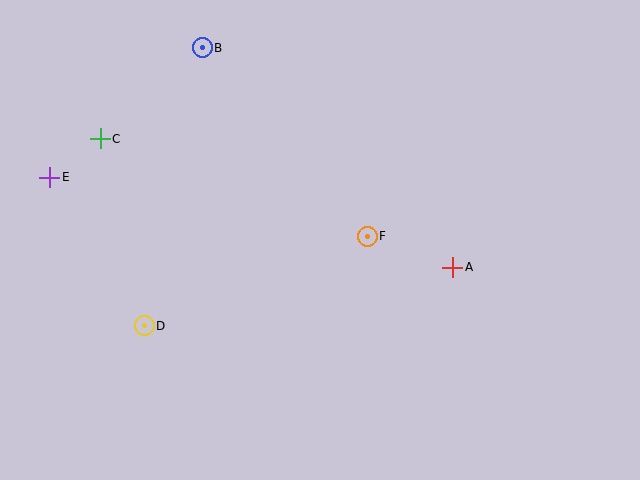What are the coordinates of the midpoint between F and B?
The midpoint between F and B is at (285, 142).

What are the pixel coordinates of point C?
Point C is at (100, 139).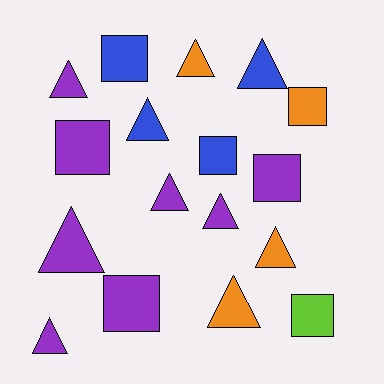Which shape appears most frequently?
Triangle, with 10 objects.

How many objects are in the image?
There are 17 objects.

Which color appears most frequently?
Purple, with 8 objects.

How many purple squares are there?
There are 3 purple squares.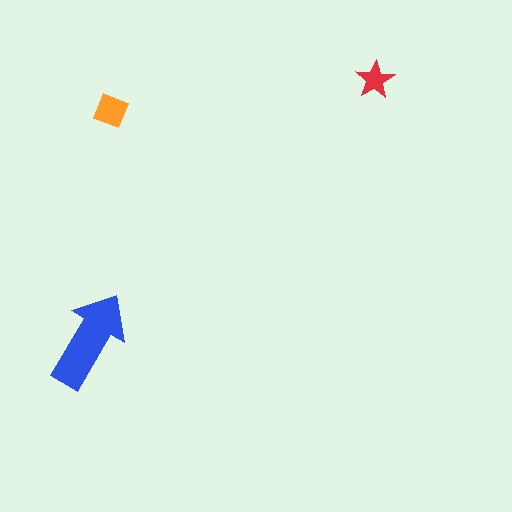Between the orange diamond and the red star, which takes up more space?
The orange diamond.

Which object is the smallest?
The red star.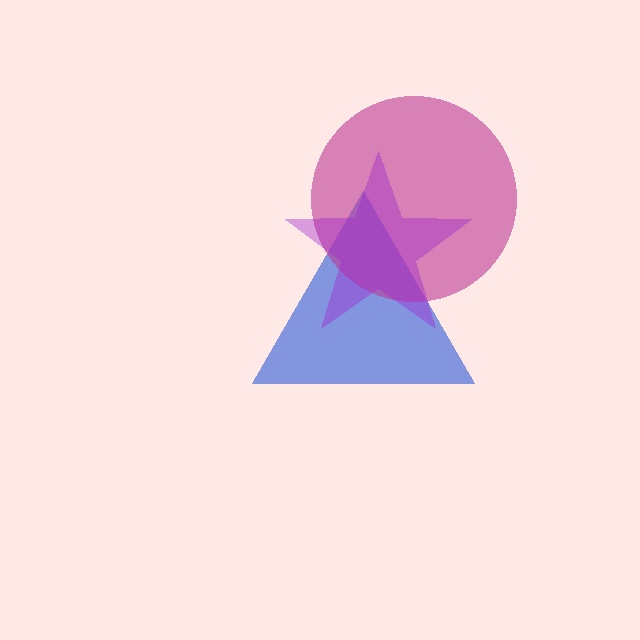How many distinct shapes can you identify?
There are 3 distinct shapes: a blue triangle, a magenta circle, a purple star.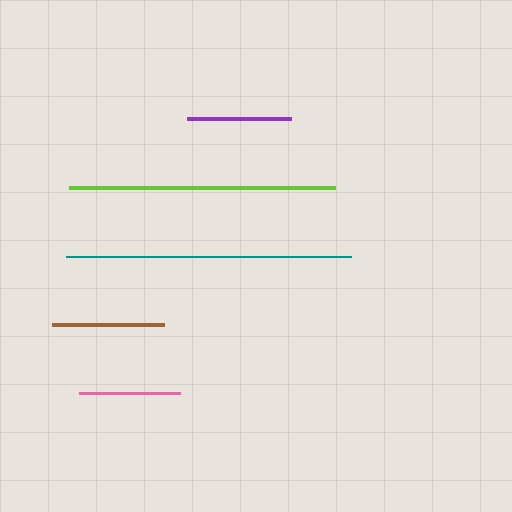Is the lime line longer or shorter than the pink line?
The lime line is longer than the pink line.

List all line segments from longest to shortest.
From longest to shortest: teal, lime, brown, purple, pink.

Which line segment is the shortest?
The pink line is the shortest at approximately 101 pixels.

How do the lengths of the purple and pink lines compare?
The purple and pink lines are approximately the same length.